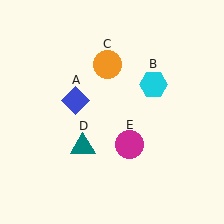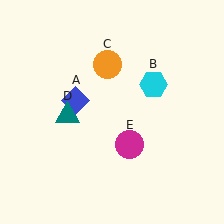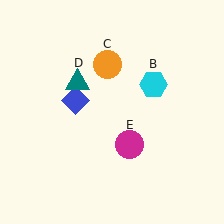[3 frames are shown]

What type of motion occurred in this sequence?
The teal triangle (object D) rotated clockwise around the center of the scene.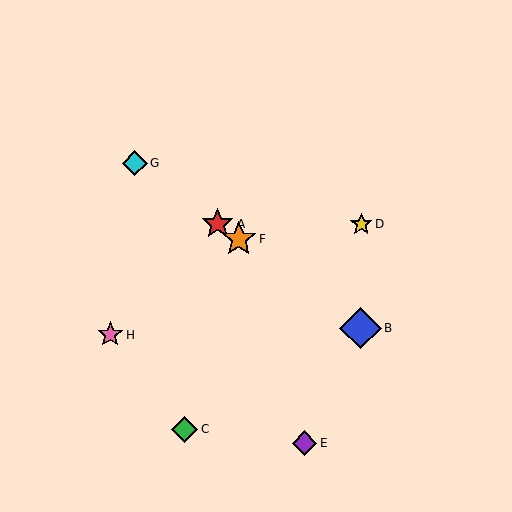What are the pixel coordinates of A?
Object A is at (218, 224).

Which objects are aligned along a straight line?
Objects A, B, F, G are aligned along a straight line.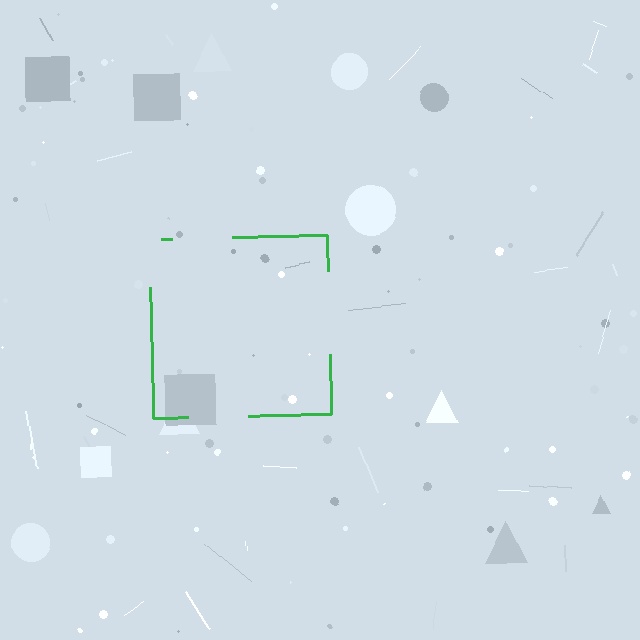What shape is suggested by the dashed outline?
The dashed outline suggests a square.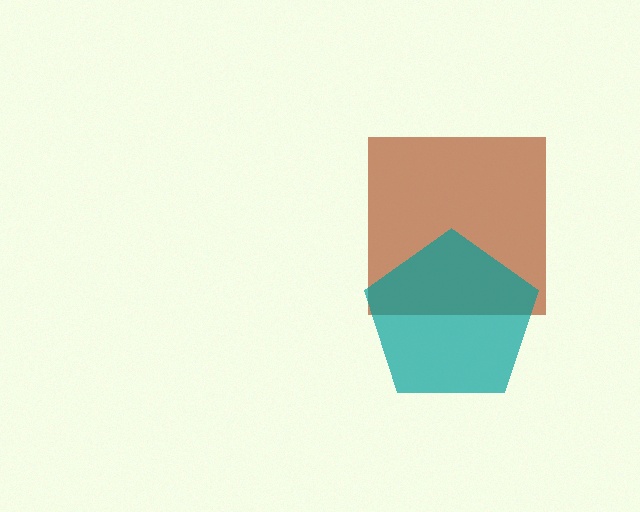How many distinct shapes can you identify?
There are 2 distinct shapes: a brown square, a teal pentagon.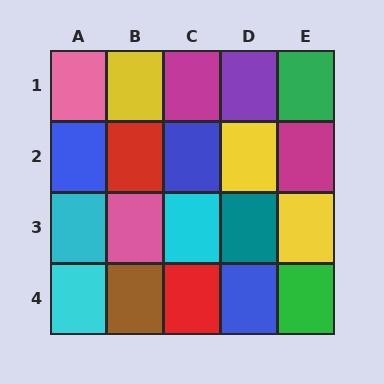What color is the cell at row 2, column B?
Red.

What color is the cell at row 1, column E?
Green.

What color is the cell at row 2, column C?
Blue.